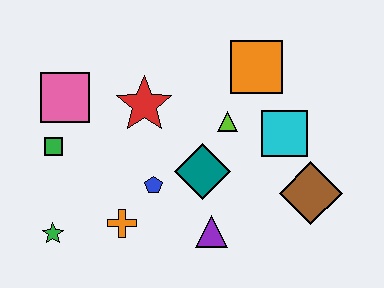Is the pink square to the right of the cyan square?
No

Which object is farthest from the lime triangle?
The green star is farthest from the lime triangle.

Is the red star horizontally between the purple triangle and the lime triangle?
No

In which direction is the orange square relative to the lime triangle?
The orange square is above the lime triangle.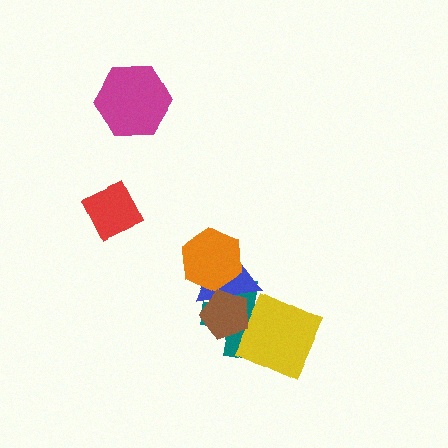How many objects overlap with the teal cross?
3 objects overlap with the teal cross.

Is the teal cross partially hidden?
Yes, it is partially covered by another shape.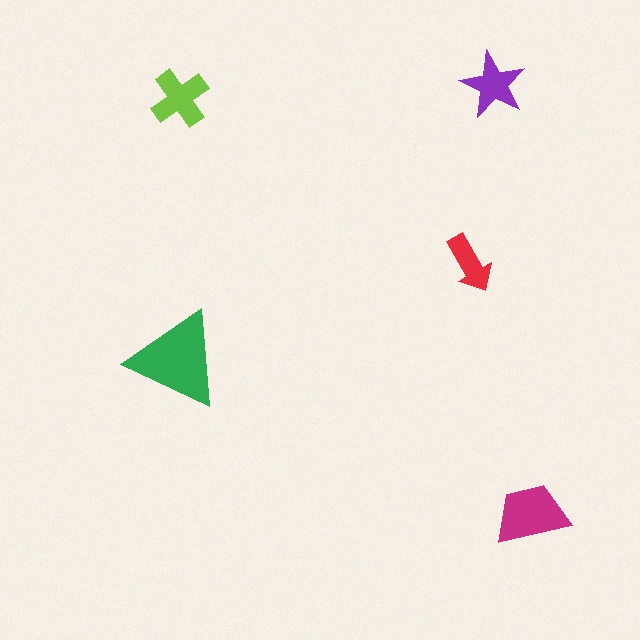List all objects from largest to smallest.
The green triangle, the magenta trapezoid, the lime cross, the purple star, the red arrow.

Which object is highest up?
The purple star is topmost.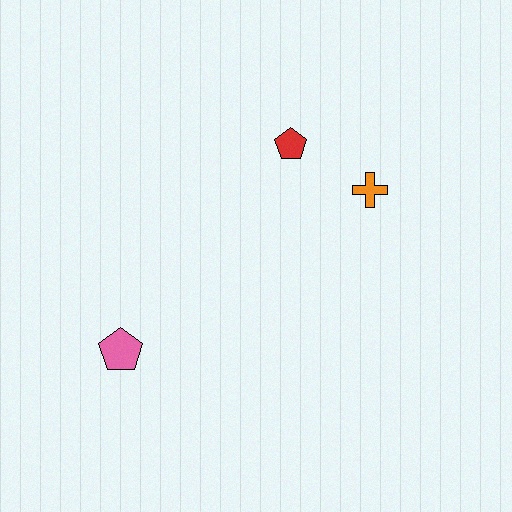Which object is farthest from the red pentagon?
The pink pentagon is farthest from the red pentagon.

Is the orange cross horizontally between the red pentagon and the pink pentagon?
No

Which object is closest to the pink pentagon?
The red pentagon is closest to the pink pentagon.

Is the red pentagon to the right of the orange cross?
No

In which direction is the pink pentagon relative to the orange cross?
The pink pentagon is to the left of the orange cross.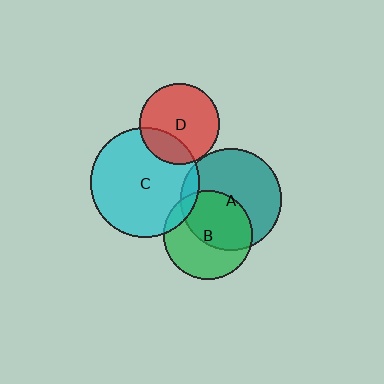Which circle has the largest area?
Circle C (cyan).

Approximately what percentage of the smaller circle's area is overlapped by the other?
Approximately 10%.